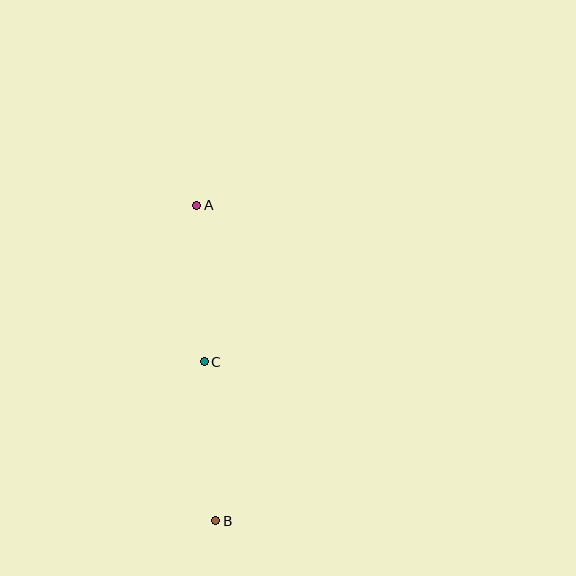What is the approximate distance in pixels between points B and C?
The distance between B and C is approximately 159 pixels.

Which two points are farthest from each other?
Points A and B are farthest from each other.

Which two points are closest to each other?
Points A and C are closest to each other.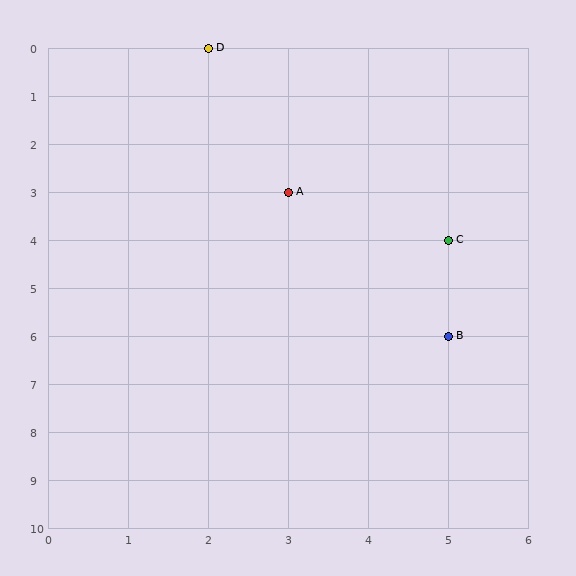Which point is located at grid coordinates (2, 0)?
Point D is at (2, 0).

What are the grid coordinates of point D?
Point D is at grid coordinates (2, 0).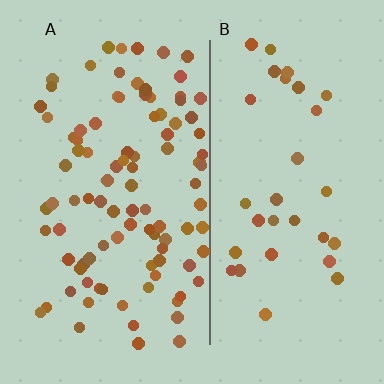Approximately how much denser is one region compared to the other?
Approximately 2.9× — region A over region B.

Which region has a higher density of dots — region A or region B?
A (the left).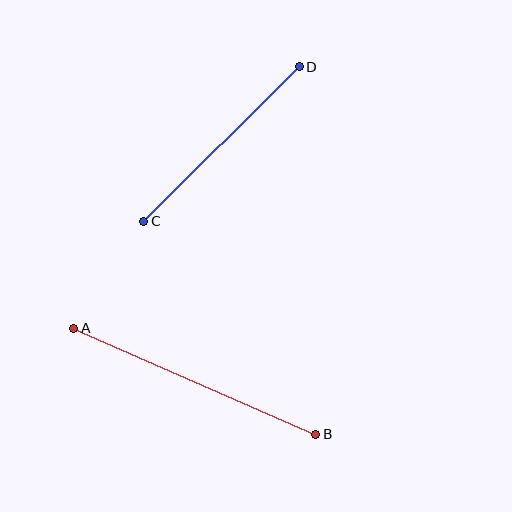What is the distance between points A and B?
The distance is approximately 264 pixels.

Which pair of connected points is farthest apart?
Points A and B are farthest apart.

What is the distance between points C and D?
The distance is approximately 219 pixels.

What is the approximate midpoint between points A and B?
The midpoint is at approximately (195, 381) pixels.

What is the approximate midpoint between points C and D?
The midpoint is at approximately (222, 144) pixels.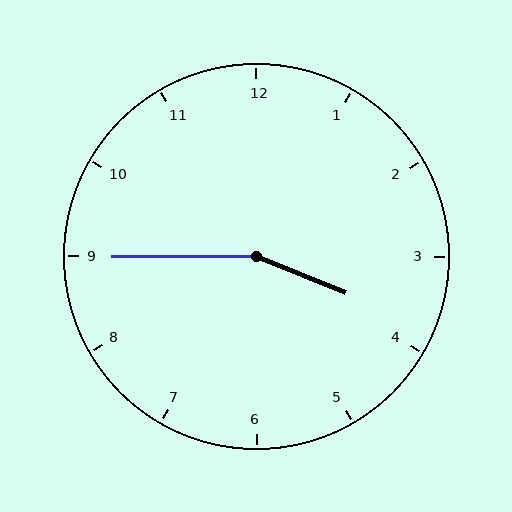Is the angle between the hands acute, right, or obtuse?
It is obtuse.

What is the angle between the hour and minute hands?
Approximately 158 degrees.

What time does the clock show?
3:45.